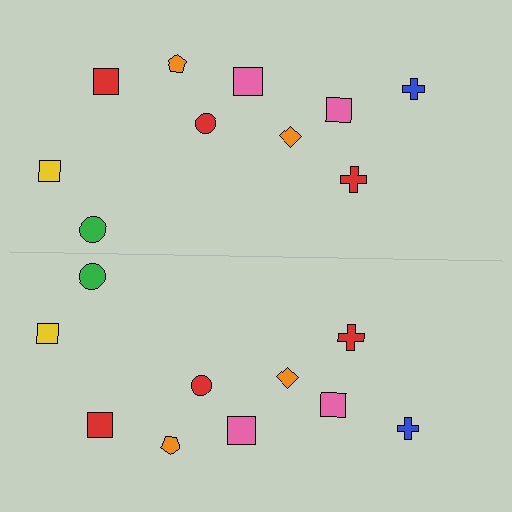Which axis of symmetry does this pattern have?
The pattern has a horizontal axis of symmetry running through the center of the image.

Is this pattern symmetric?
Yes, this pattern has bilateral (reflection) symmetry.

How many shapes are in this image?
There are 20 shapes in this image.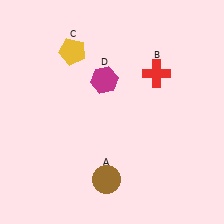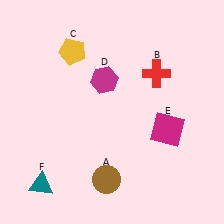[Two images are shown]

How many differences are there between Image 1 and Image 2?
There are 2 differences between the two images.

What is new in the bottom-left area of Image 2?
A teal triangle (F) was added in the bottom-left area of Image 2.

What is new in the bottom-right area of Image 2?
A magenta square (E) was added in the bottom-right area of Image 2.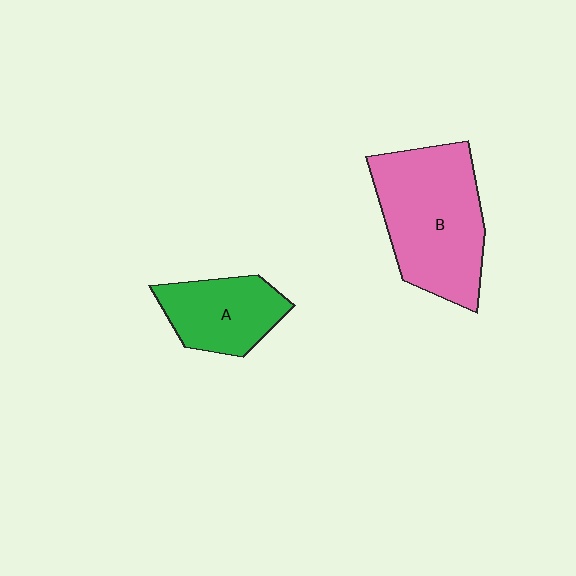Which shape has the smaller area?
Shape A (green).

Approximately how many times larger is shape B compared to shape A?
Approximately 1.8 times.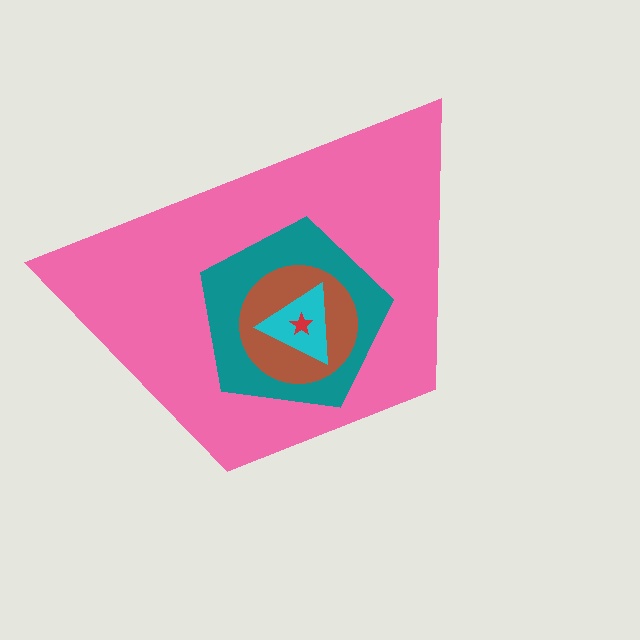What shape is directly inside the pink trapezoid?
The teal pentagon.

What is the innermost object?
The red star.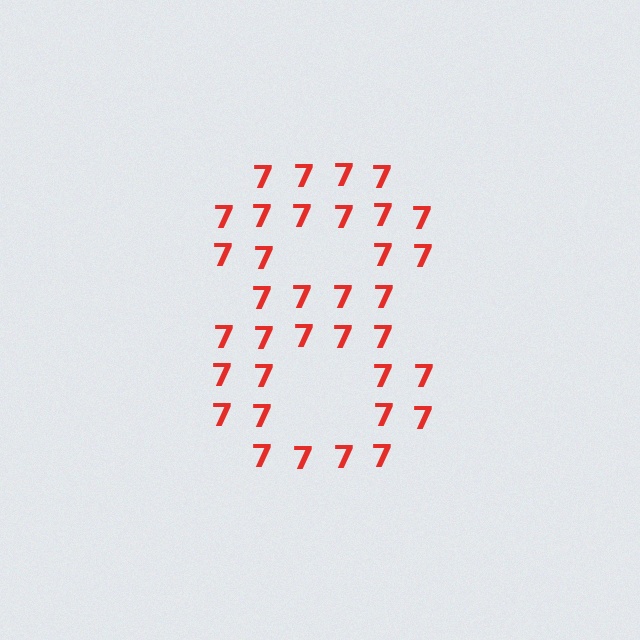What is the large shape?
The large shape is the digit 8.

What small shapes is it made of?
It is made of small digit 7's.